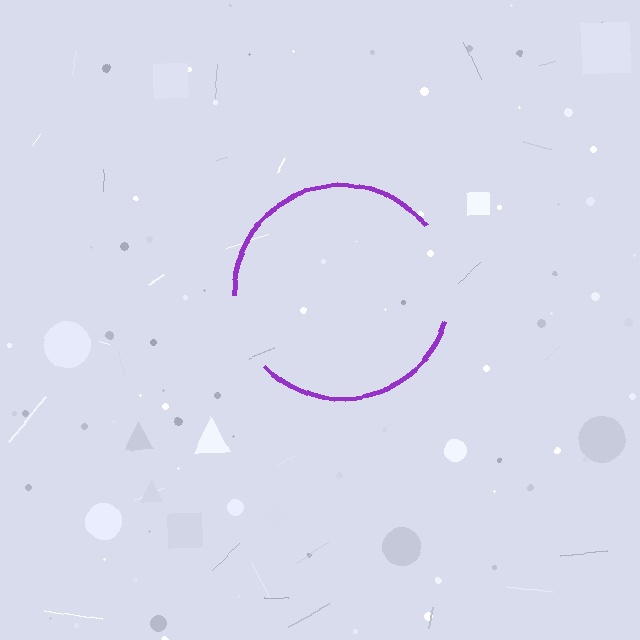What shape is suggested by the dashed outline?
The dashed outline suggests a circle.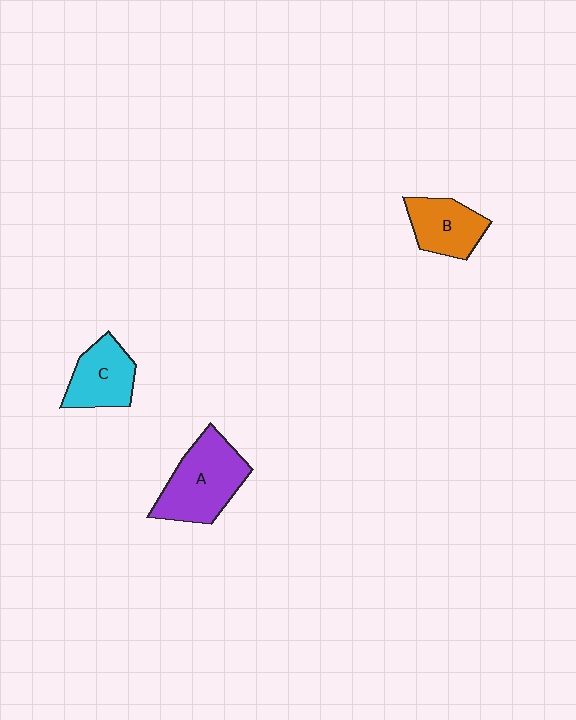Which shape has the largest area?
Shape A (purple).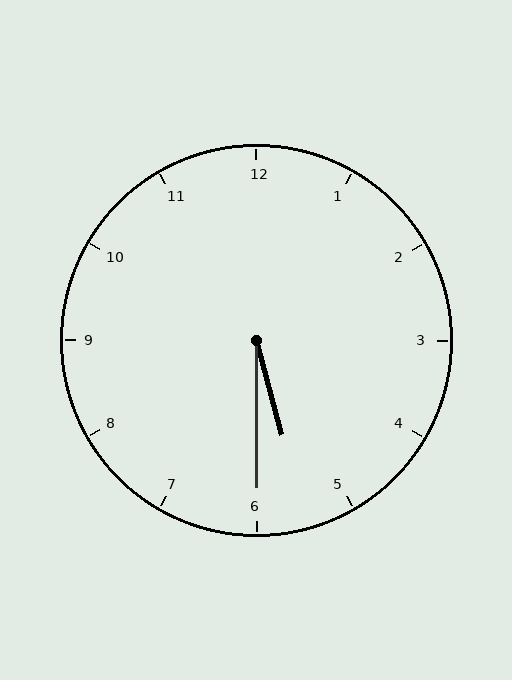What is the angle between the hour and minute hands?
Approximately 15 degrees.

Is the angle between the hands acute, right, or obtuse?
It is acute.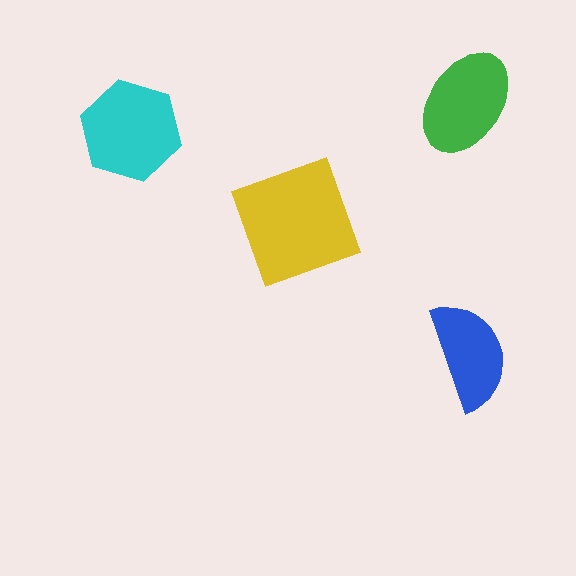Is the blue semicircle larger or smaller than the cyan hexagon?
Smaller.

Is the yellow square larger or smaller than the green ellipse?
Larger.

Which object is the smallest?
The blue semicircle.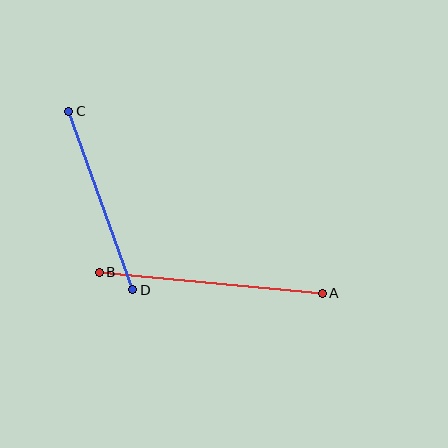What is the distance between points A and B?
The distance is approximately 224 pixels.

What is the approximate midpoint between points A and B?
The midpoint is at approximately (211, 283) pixels.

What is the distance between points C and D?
The distance is approximately 190 pixels.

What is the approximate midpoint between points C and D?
The midpoint is at approximately (101, 200) pixels.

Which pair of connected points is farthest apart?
Points A and B are farthest apart.